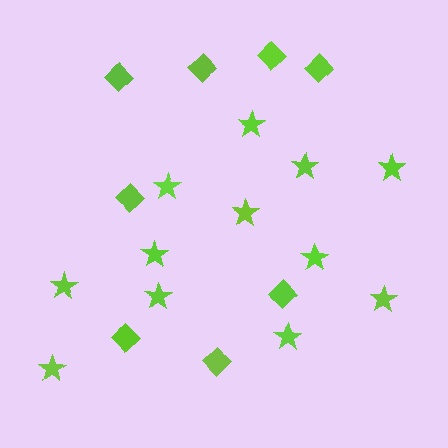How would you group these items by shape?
There are 2 groups: one group of stars (12) and one group of diamonds (8).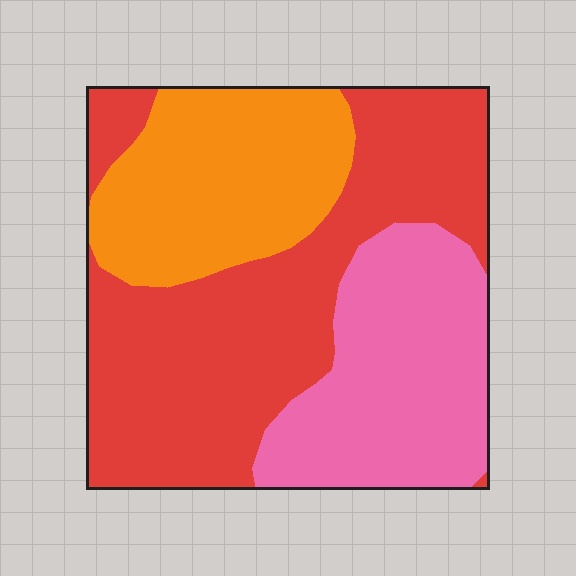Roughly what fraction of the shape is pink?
Pink takes up between a quarter and a half of the shape.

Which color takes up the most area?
Red, at roughly 45%.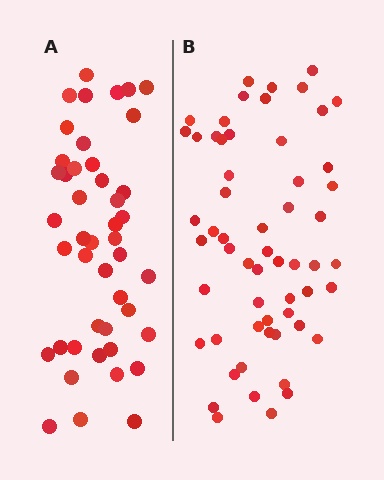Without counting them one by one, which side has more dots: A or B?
Region B (the right region) has more dots.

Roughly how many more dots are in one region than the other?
Region B has approximately 15 more dots than region A.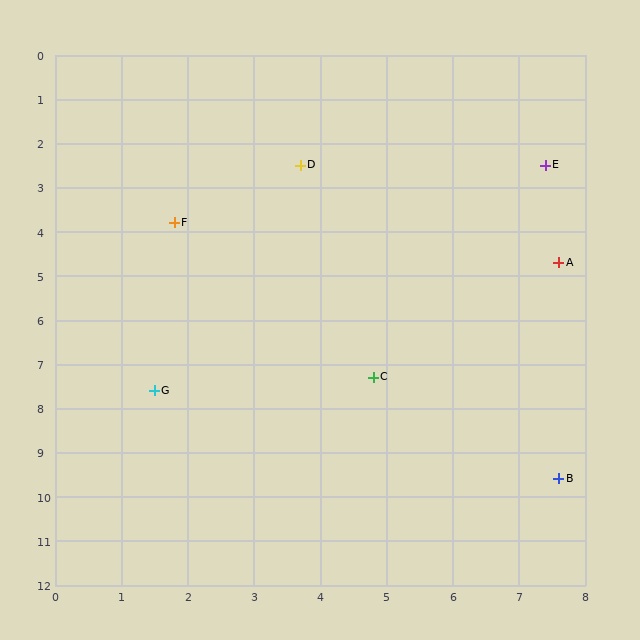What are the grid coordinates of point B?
Point B is at approximately (7.6, 9.6).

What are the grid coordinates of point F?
Point F is at approximately (1.8, 3.8).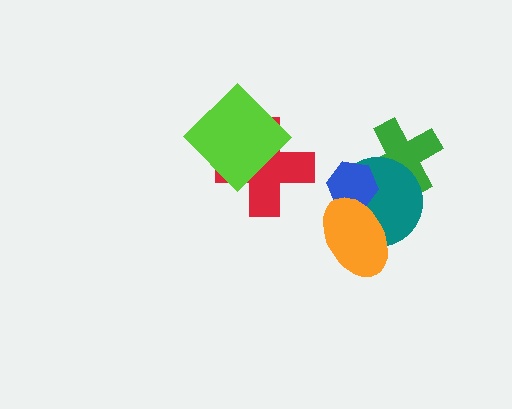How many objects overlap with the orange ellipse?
2 objects overlap with the orange ellipse.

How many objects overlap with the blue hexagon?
3 objects overlap with the blue hexagon.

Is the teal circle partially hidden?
Yes, it is partially covered by another shape.